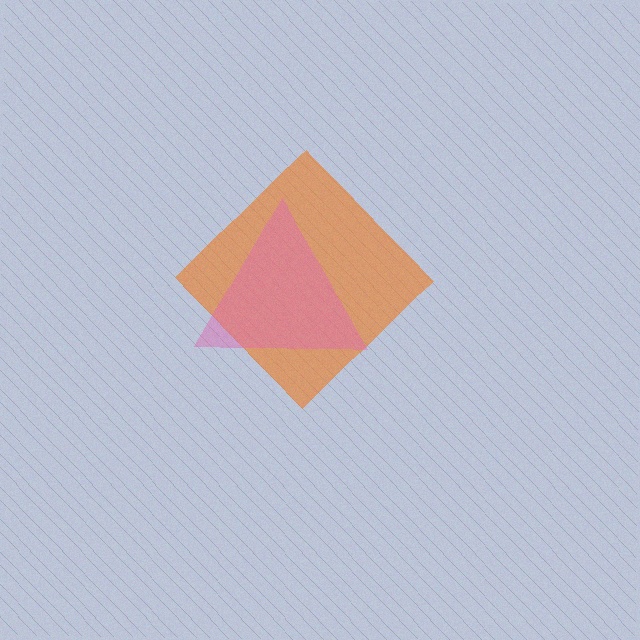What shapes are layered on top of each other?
The layered shapes are: an orange diamond, a pink triangle.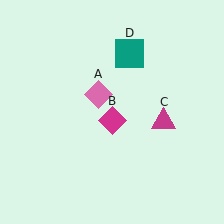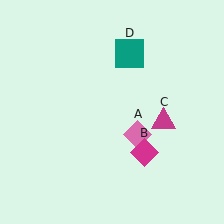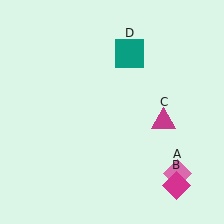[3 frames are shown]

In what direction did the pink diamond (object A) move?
The pink diamond (object A) moved down and to the right.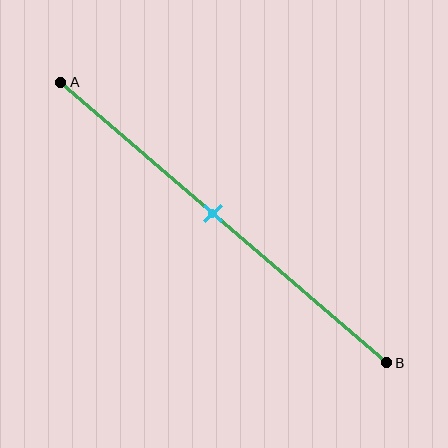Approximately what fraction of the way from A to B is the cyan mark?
The cyan mark is approximately 45% of the way from A to B.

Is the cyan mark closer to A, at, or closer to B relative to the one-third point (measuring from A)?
The cyan mark is closer to point B than the one-third point of segment AB.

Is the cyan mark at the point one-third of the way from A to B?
No, the mark is at about 45% from A, not at the 33% one-third point.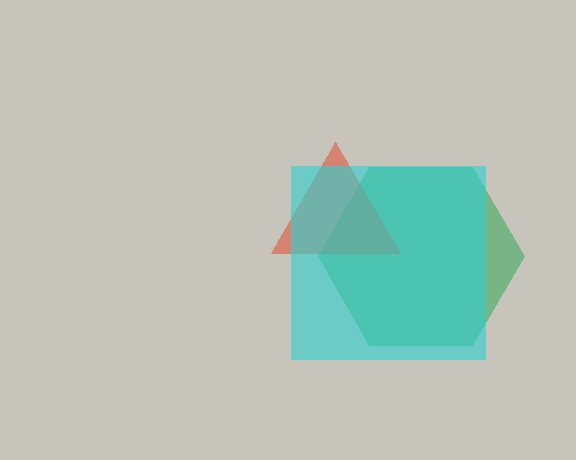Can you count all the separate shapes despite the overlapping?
Yes, there are 3 separate shapes.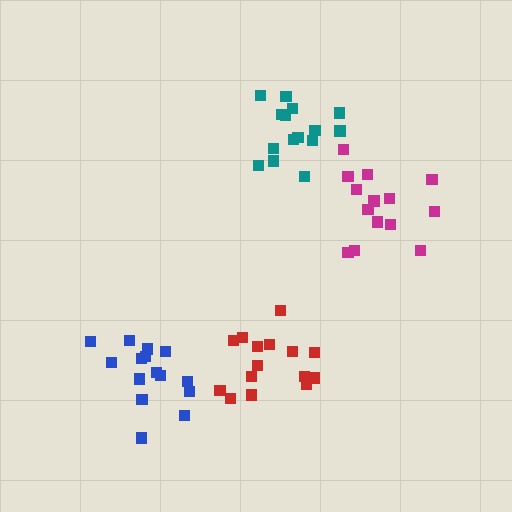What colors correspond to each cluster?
The clusters are colored: teal, magenta, red, blue.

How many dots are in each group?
Group 1: 15 dots, Group 2: 14 dots, Group 3: 15 dots, Group 4: 15 dots (59 total).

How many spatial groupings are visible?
There are 4 spatial groupings.